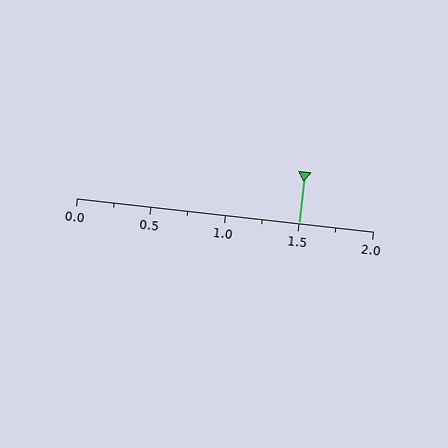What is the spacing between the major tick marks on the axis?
The major ticks are spaced 0.5 apart.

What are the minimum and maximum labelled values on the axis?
The axis runs from 0.0 to 2.0.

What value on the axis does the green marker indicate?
The marker indicates approximately 1.5.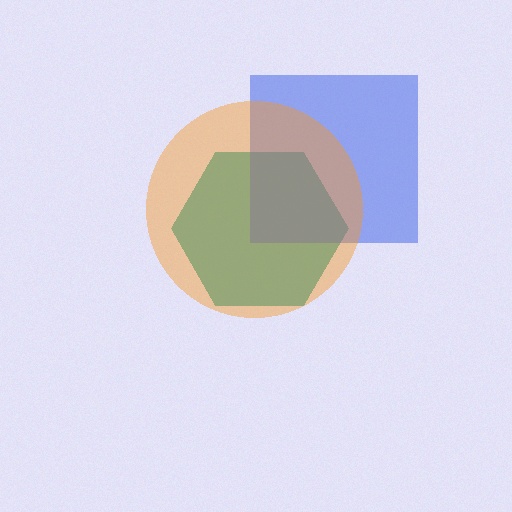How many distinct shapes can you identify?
There are 3 distinct shapes: a teal hexagon, a blue square, an orange circle.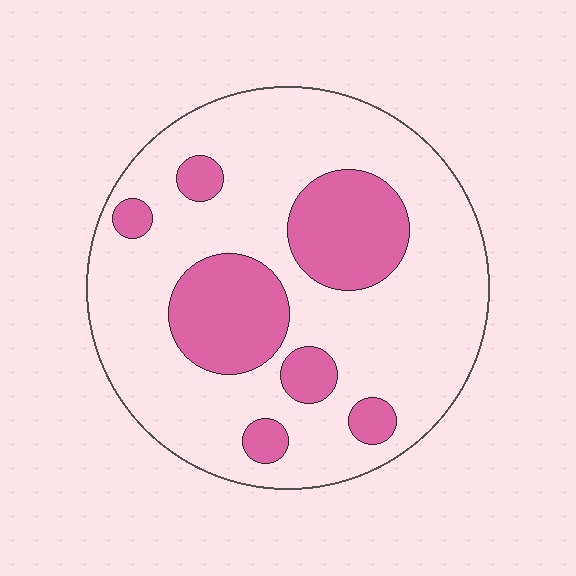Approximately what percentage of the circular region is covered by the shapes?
Approximately 25%.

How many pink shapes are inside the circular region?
7.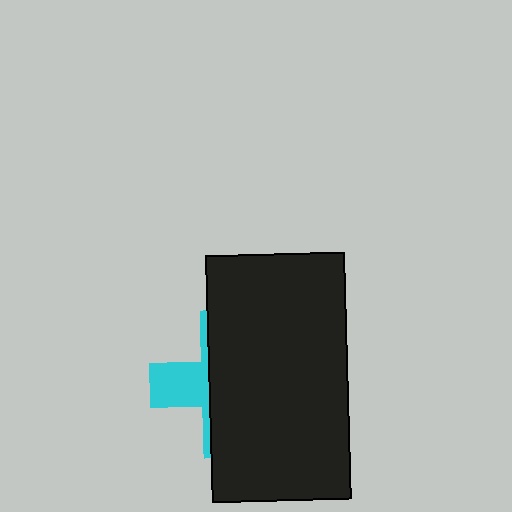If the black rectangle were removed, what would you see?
You would see the complete cyan cross.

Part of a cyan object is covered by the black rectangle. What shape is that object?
It is a cross.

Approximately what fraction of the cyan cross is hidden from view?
Roughly 69% of the cyan cross is hidden behind the black rectangle.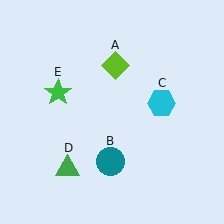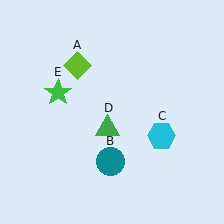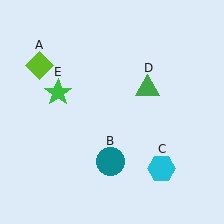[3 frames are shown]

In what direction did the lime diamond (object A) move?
The lime diamond (object A) moved left.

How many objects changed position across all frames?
3 objects changed position: lime diamond (object A), cyan hexagon (object C), green triangle (object D).